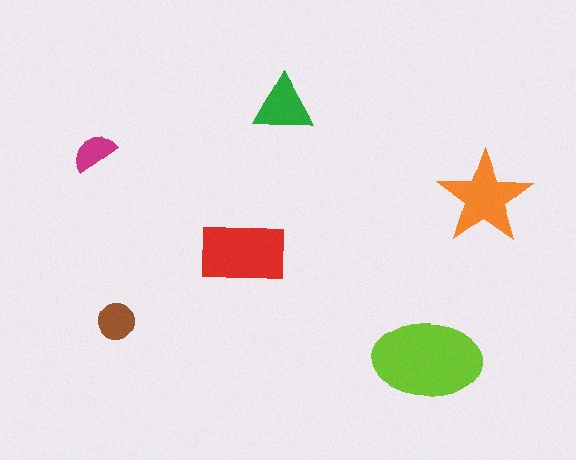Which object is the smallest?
The magenta semicircle.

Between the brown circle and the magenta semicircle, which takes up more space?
The brown circle.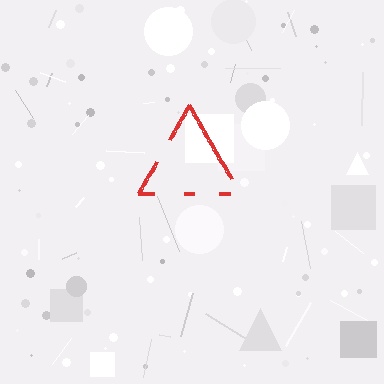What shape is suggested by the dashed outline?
The dashed outline suggests a triangle.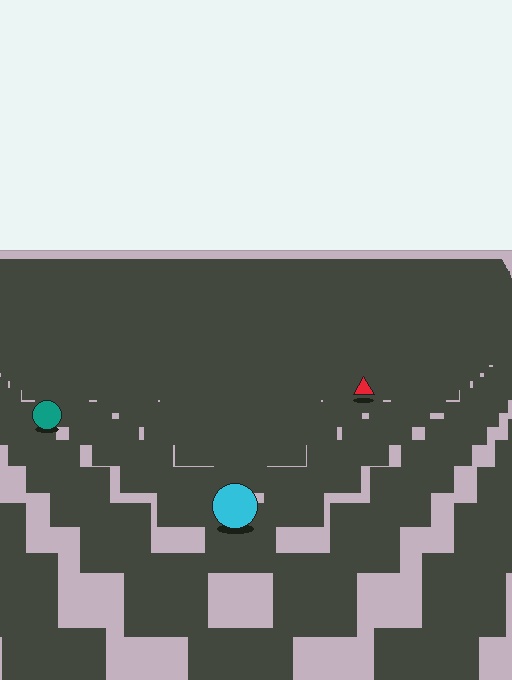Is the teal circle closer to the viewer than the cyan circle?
No. The cyan circle is closer — you can tell from the texture gradient: the ground texture is coarser near it.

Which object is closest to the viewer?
The cyan circle is closest. The texture marks near it are larger and more spread out.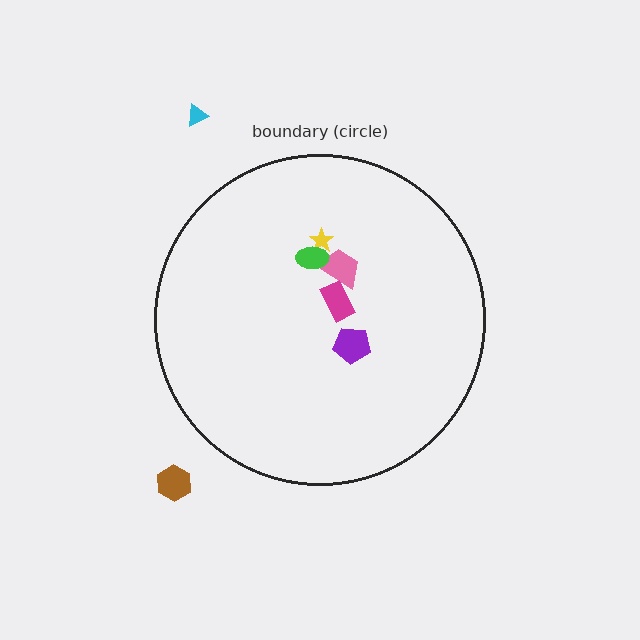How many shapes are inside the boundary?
5 inside, 2 outside.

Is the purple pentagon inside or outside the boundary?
Inside.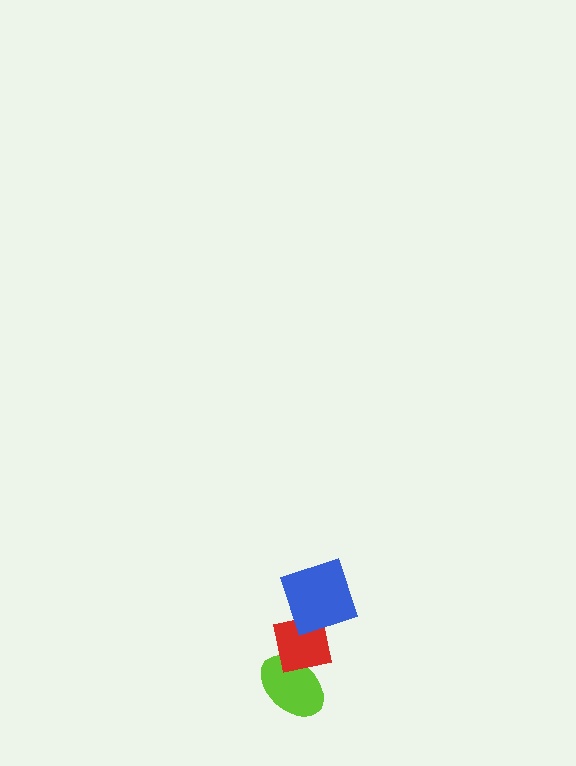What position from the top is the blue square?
The blue square is 1st from the top.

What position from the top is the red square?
The red square is 2nd from the top.